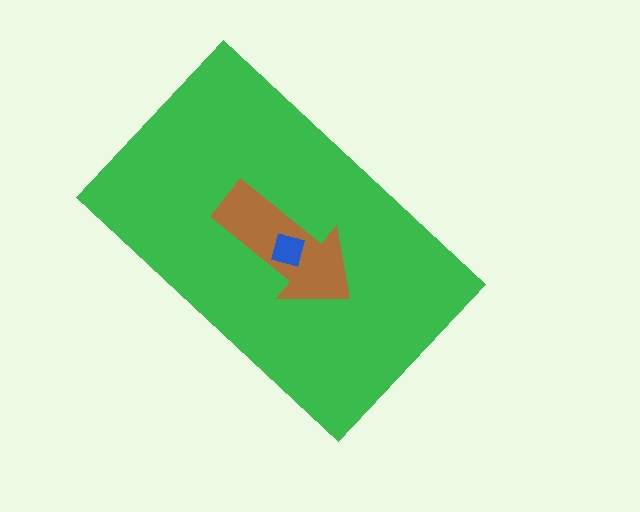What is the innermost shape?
The blue square.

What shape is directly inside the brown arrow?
The blue square.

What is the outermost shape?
The green rectangle.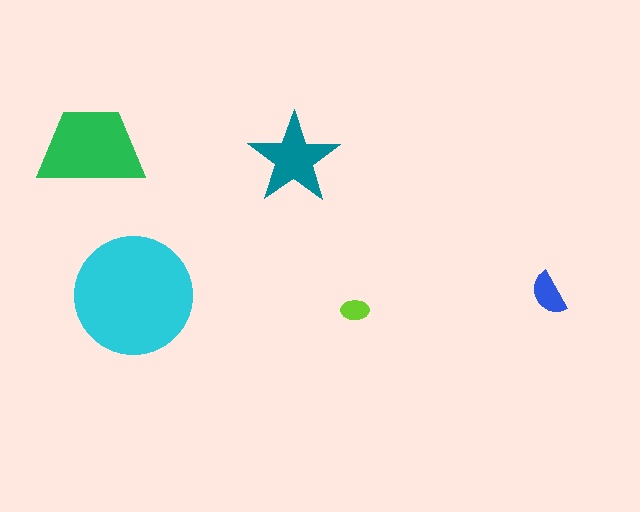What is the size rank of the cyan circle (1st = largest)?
1st.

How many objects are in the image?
There are 5 objects in the image.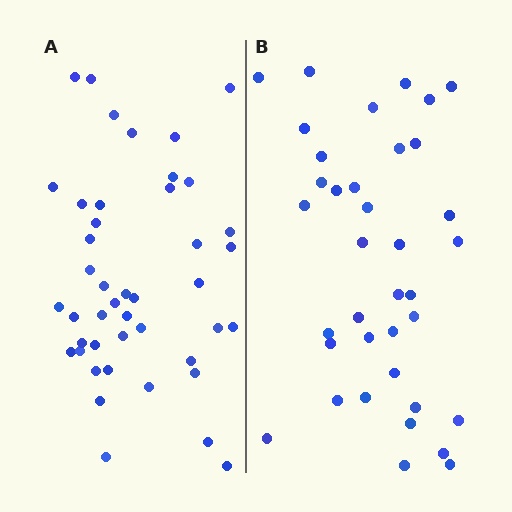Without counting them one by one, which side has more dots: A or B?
Region A (the left region) has more dots.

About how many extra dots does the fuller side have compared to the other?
Region A has roughly 8 or so more dots than region B.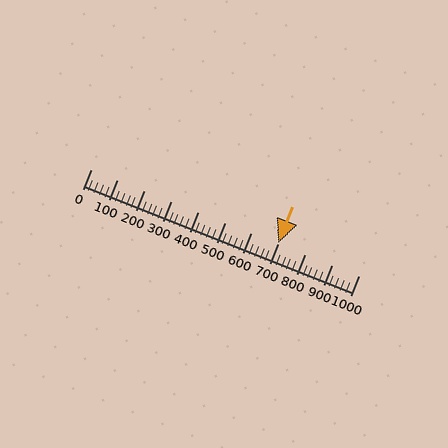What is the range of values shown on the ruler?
The ruler shows values from 0 to 1000.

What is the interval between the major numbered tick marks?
The major tick marks are spaced 100 units apart.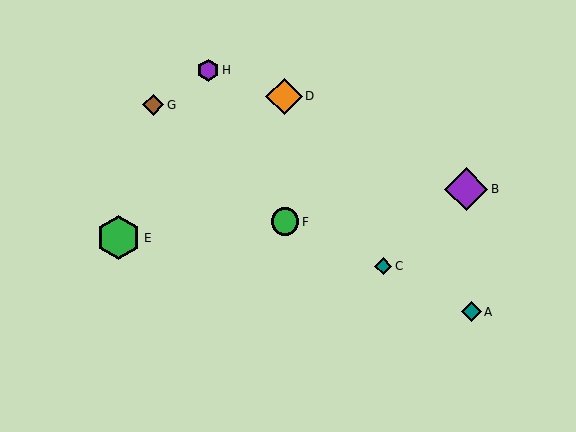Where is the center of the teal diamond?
The center of the teal diamond is at (383, 266).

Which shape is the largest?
The green hexagon (labeled E) is the largest.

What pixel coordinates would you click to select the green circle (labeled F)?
Click at (285, 222) to select the green circle F.